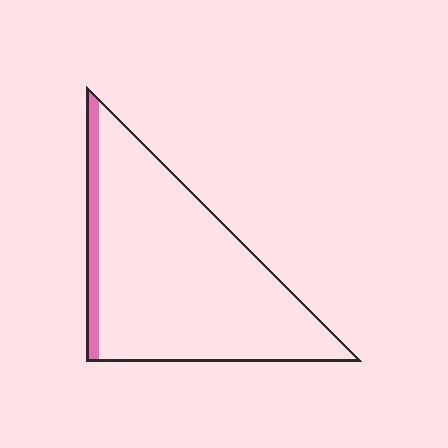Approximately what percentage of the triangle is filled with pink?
Approximately 10%.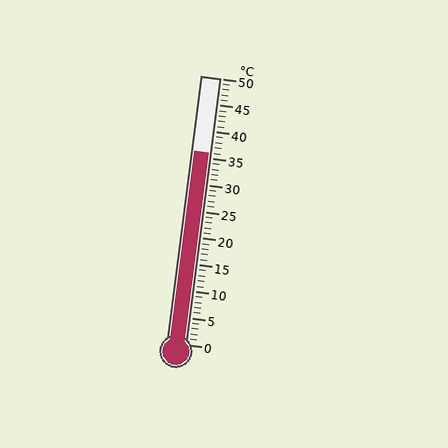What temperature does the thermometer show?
The thermometer shows approximately 36°C.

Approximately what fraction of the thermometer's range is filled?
The thermometer is filled to approximately 70% of its range.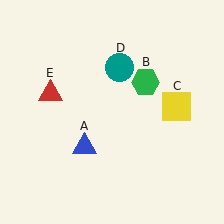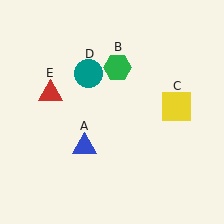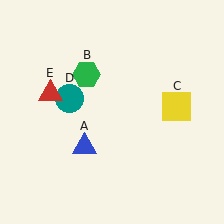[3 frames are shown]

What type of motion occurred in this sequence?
The green hexagon (object B), teal circle (object D) rotated counterclockwise around the center of the scene.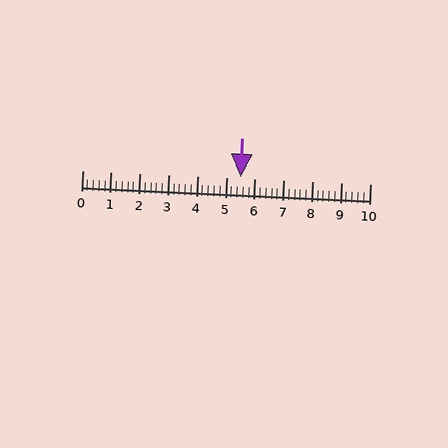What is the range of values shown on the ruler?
The ruler shows values from 0 to 10.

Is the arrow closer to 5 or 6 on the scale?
The arrow is closer to 6.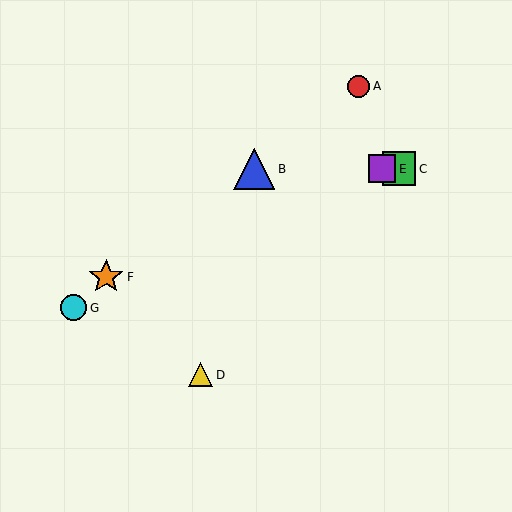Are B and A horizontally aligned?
No, B is at y≈169 and A is at y≈86.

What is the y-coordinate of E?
Object E is at y≈169.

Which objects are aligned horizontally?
Objects B, C, E are aligned horizontally.